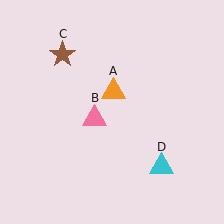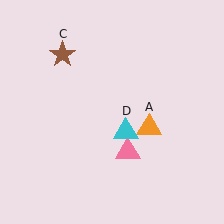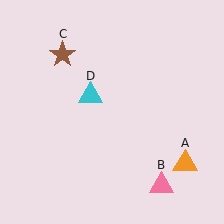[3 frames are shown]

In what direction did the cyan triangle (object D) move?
The cyan triangle (object D) moved up and to the left.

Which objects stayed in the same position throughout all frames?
Brown star (object C) remained stationary.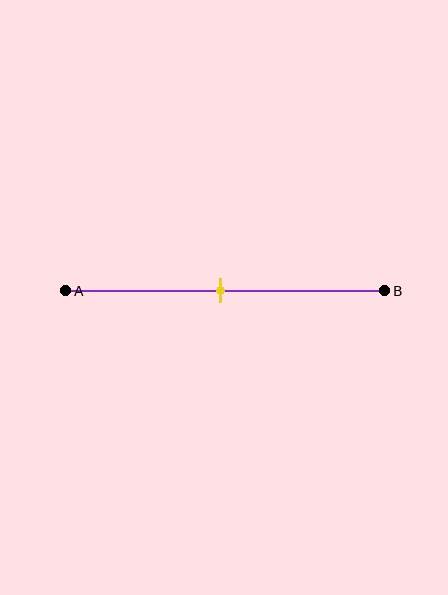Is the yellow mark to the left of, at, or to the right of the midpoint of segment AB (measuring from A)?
The yellow mark is approximately at the midpoint of segment AB.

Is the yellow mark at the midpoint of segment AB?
Yes, the mark is approximately at the midpoint.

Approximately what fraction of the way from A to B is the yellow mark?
The yellow mark is approximately 50% of the way from A to B.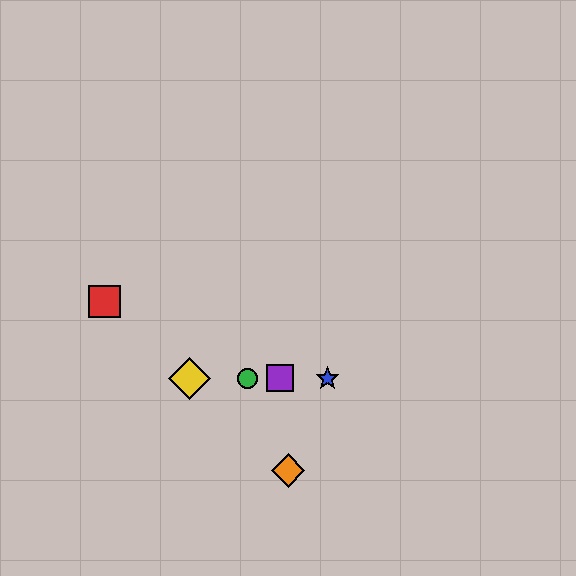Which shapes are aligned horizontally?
The blue star, the green circle, the yellow diamond, the purple square are aligned horizontally.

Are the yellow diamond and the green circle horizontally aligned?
Yes, both are at y≈378.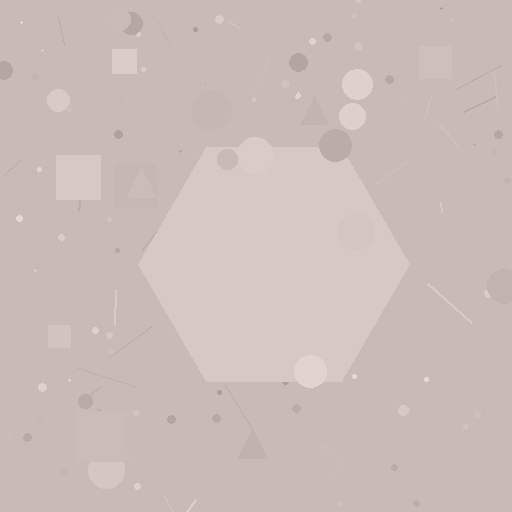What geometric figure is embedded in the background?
A hexagon is embedded in the background.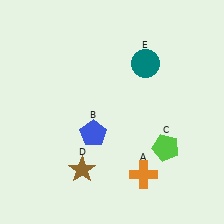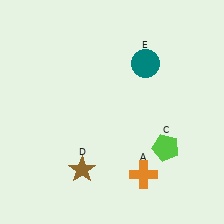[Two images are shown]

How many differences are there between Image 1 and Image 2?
There is 1 difference between the two images.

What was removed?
The blue pentagon (B) was removed in Image 2.